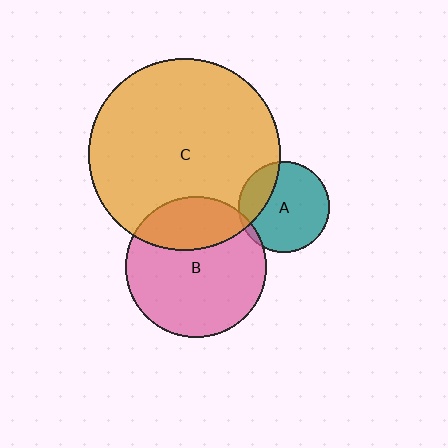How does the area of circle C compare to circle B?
Approximately 1.8 times.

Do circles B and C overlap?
Yes.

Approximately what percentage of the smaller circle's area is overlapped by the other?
Approximately 30%.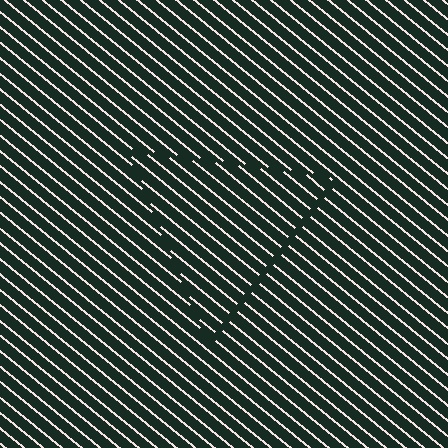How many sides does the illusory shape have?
3 sides — the line-ends trace a triangle.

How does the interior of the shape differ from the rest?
The interior of the shape contains the same grating, shifted by half a period — the contour is defined by the phase discontinuity where line-ends from the inner and outer gratings abut.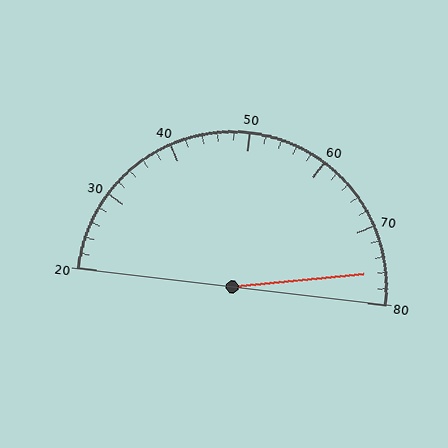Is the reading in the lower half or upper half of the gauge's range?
The reading is in the upper half of the range (20 to 80).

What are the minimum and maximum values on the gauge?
The gauge ranges from 20 to 80.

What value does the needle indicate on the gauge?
The needle indicates approximately 76.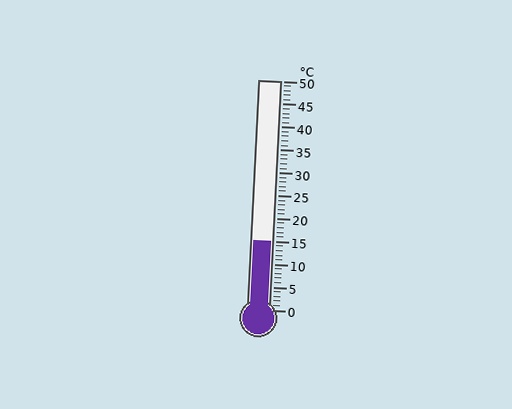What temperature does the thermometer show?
The thermometer shows approximately 15°C.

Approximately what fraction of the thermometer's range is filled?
The thermometer is filled to approximately 30% of its range.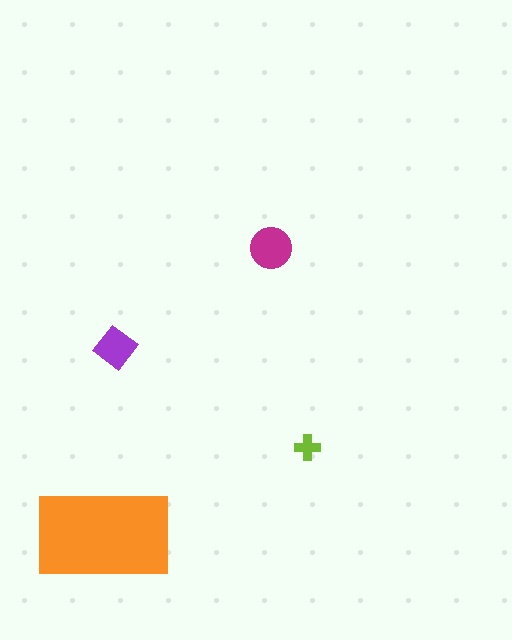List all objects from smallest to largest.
The lime cross, the purple diamond, the magenta circle, the orange rectangle.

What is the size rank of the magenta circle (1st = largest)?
2nd.